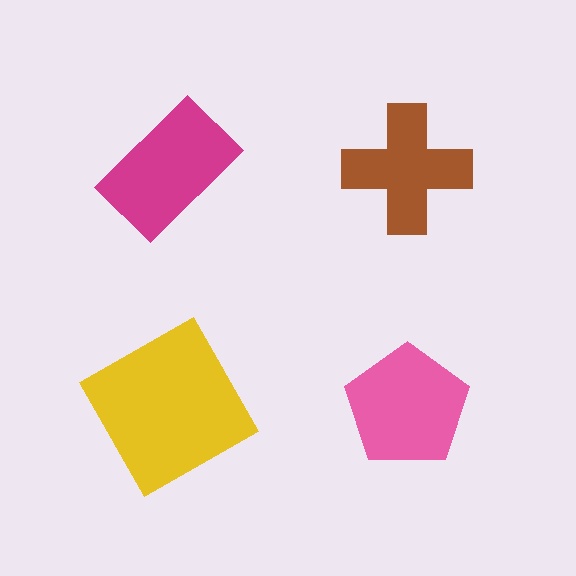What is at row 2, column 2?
A pink pentagon.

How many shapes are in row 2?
2 shapes.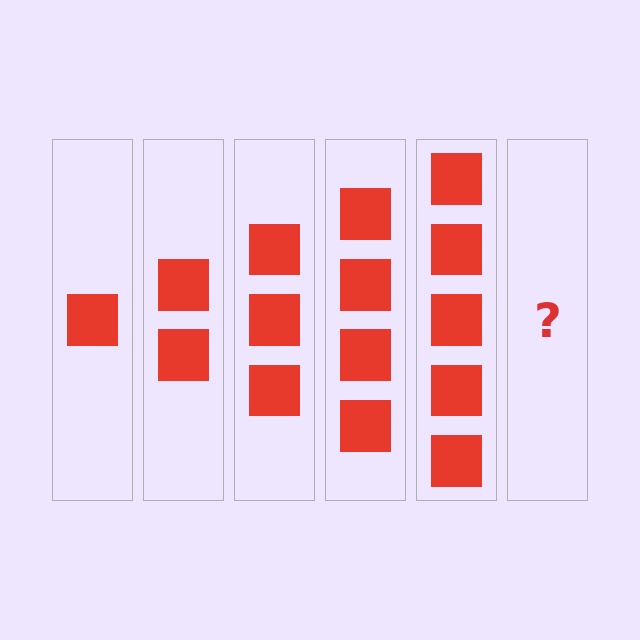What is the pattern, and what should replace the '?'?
The pattern is that each step adds one more square. The '?' should be 6 squares.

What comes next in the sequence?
The next element should be 6 squares.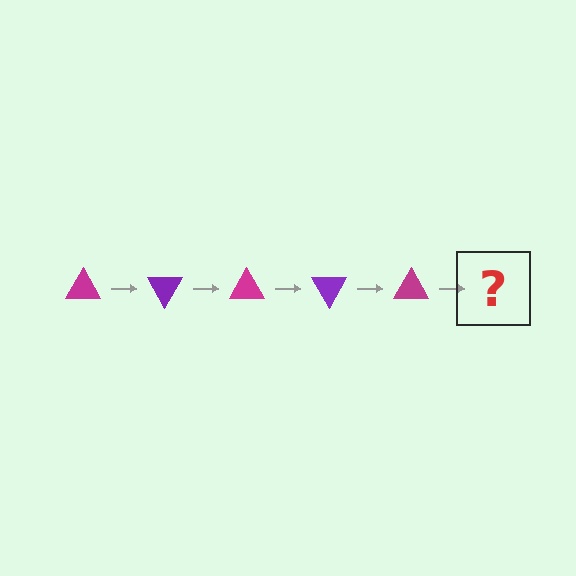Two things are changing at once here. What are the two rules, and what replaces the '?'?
The two rules are that it rotates 60 degrees each step and the color cycles through magenta and purple. The '?' should be a purple triangle, rotated 300 degrees from the start.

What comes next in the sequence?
The next element should be a purple triangle, rotated 300 degrees from the start.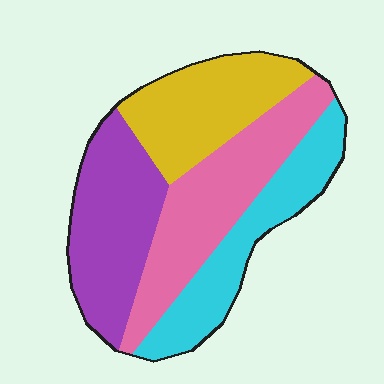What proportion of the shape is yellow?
Yellow covers about 25% of the shape.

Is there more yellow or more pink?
Pink.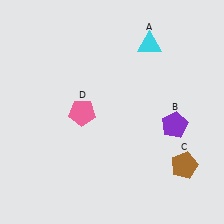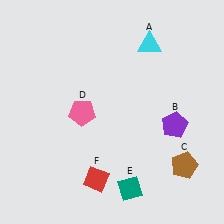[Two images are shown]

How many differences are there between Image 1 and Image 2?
There are 2 differences between the two images.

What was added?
A teal diamond (E), a red diamond (F) were added in Image 2.